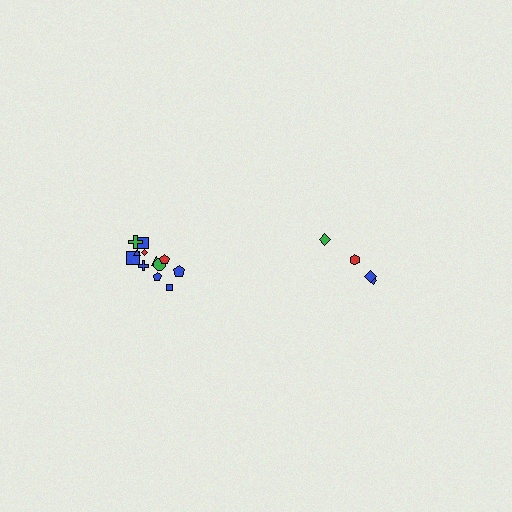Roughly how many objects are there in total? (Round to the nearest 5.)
Roughly 15 objects in total.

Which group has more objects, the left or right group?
The left group.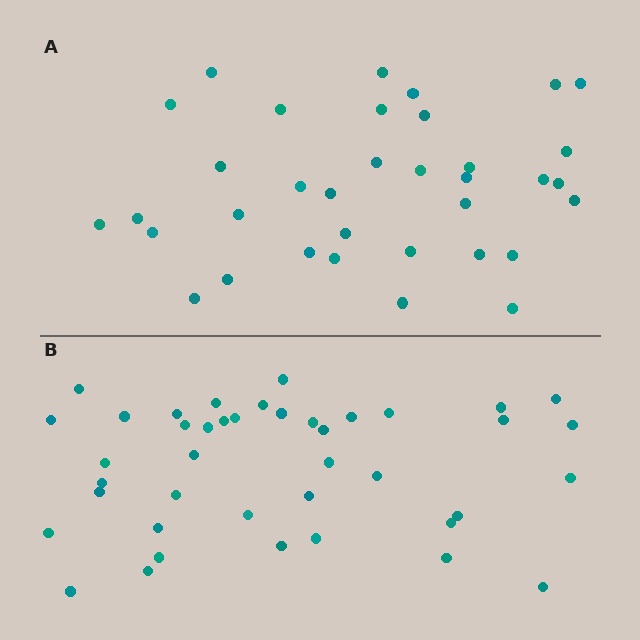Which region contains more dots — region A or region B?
Region B (the bottom region) has more dots.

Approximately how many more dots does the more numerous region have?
Region B has about 6 more dots than region A.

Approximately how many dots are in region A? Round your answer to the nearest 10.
About 40 dots. (The exact count is 35, which rounds to 40.)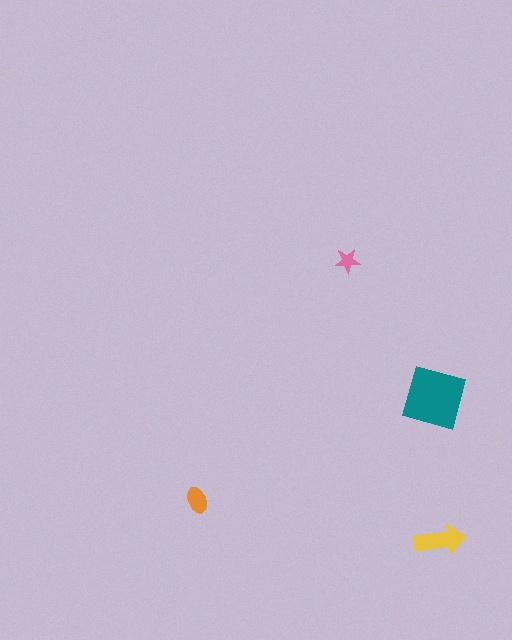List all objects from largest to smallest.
The teal diamond, the yellow arrow, the orange ellipse, the pink star.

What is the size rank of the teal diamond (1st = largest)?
1st.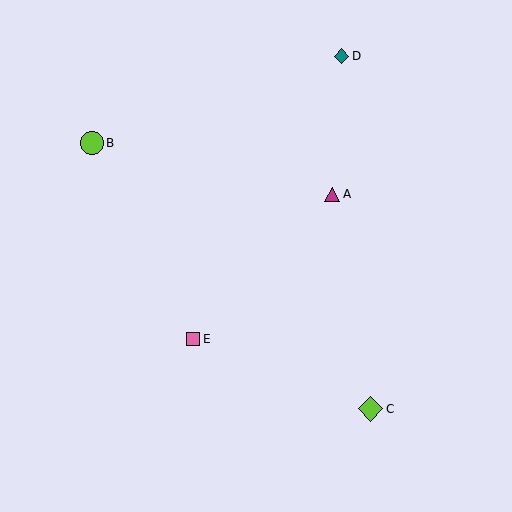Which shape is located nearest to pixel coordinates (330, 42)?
The teal diamond (labeled D) at (342, 56) is nearest to that location.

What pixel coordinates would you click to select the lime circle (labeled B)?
Click at (92, 143) to select the lime circle B.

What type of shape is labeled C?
Shape C is a lime diamond.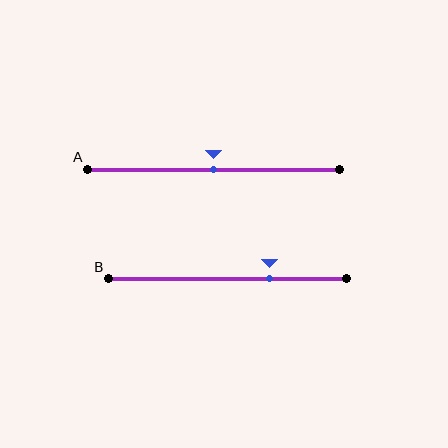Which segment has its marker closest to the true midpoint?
Segment A has its marker closest to the true midpoint.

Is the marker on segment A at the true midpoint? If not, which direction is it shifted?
Yes, the marker on segment A is at the true midpoint.